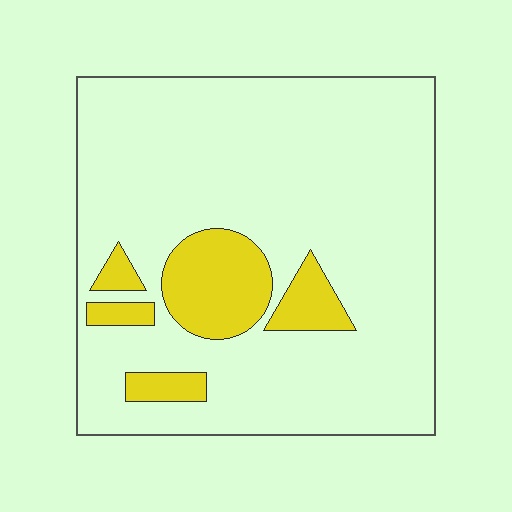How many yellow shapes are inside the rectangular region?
5.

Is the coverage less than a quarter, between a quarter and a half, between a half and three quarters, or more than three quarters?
Less than a quarter.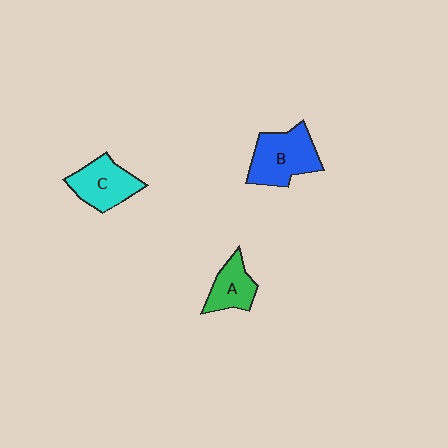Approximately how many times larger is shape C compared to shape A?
Approximately 1.4 times.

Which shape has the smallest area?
Shape A (green).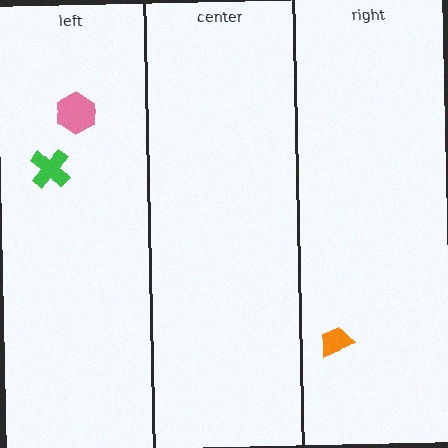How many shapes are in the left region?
2.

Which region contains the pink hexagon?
The left region.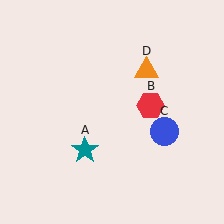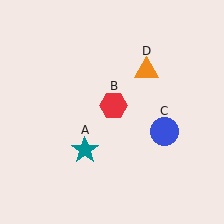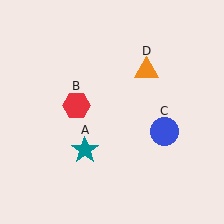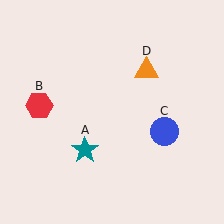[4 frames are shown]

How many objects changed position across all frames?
1 object changed position: red hexagon (object B).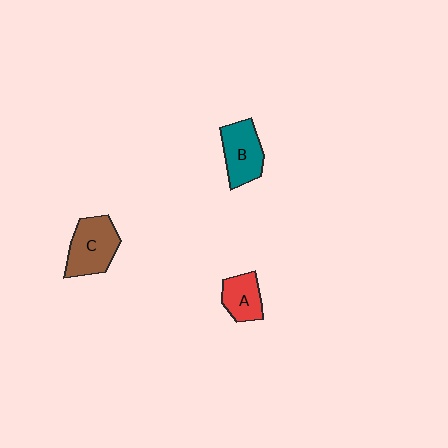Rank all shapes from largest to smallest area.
From largest to smallest: C (brown), B (teal), A (red).